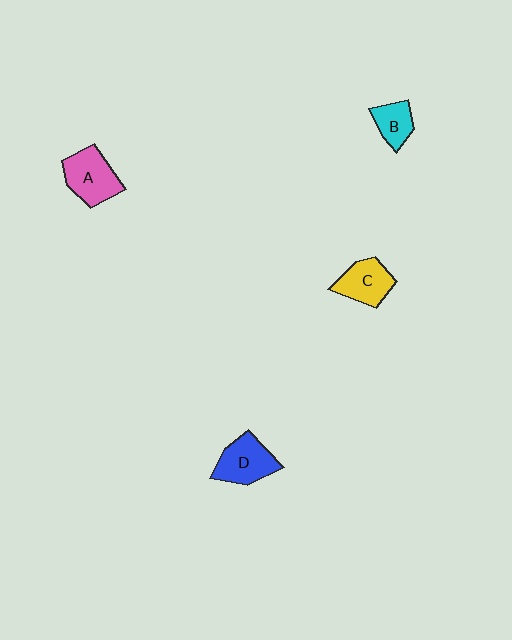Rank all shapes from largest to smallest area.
From largest to smallest: A (pink), D (blue), C (yellow), B (cyan).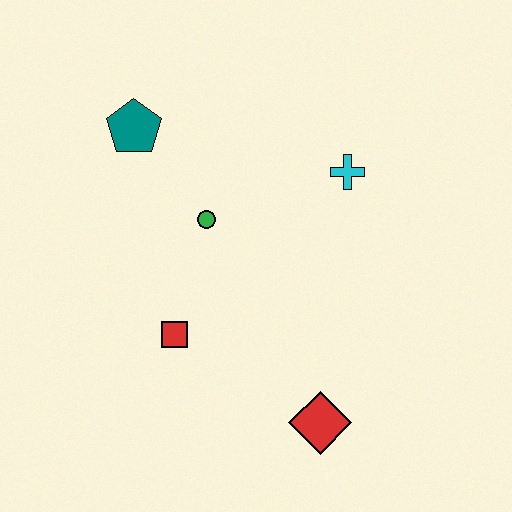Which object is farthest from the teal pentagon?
The red diamond is farthest from the teal pentagon.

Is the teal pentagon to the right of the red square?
No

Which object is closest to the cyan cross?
The green circle is closest to the cyan cross.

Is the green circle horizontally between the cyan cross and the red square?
Yes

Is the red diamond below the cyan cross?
Yes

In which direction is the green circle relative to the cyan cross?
The green circle is to the left of the cyan cross.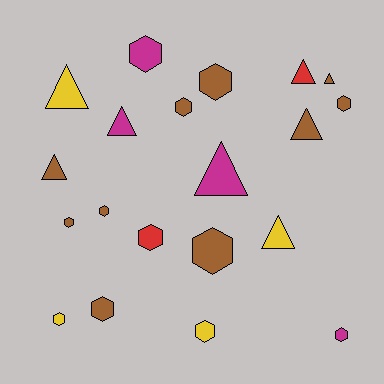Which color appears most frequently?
Brown, with 10 objects.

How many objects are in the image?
There are 20 objects.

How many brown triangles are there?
There are 3 brown triangles.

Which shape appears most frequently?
Hexagon, with 12 objects.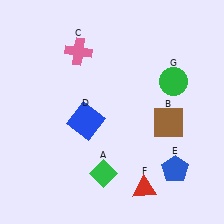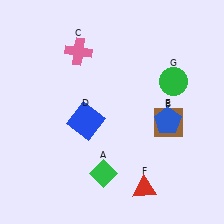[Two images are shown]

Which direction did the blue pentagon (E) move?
The blue pentagon (E) moved up.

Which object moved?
The blue pentagon (E) moved up.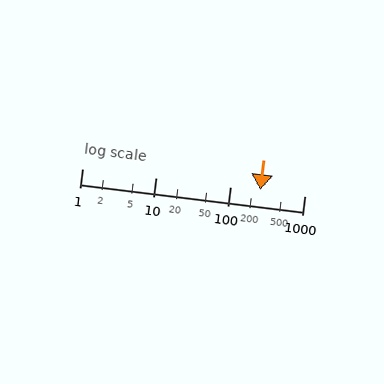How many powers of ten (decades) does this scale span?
The scale spans 3 decades, from 1 to 1000.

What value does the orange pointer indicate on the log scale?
The pointer indicates approximately 250.